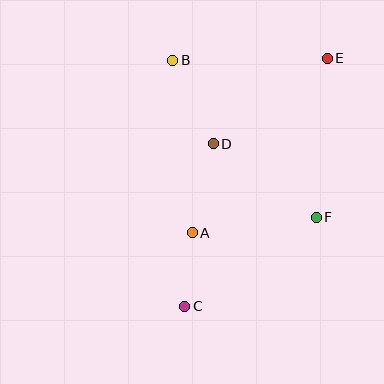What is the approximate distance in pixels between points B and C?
The distance between B and C is approximately 246 pixels.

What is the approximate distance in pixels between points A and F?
The distance between A and F is approximately 125 pixels.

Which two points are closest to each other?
Points A and C are closest to each other.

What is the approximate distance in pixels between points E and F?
The distance between E and F is approximately 160 pixels.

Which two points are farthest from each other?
Points C and E are farthest from each other.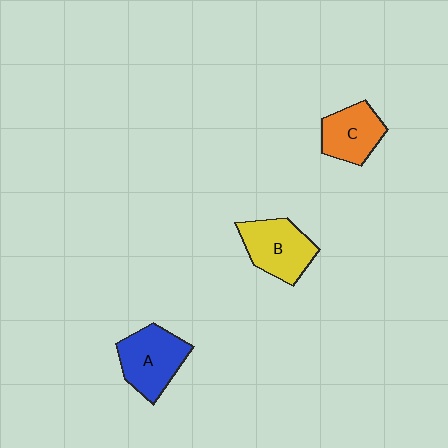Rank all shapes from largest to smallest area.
From largest to smallest: A (blue), B (yellow), C (orange).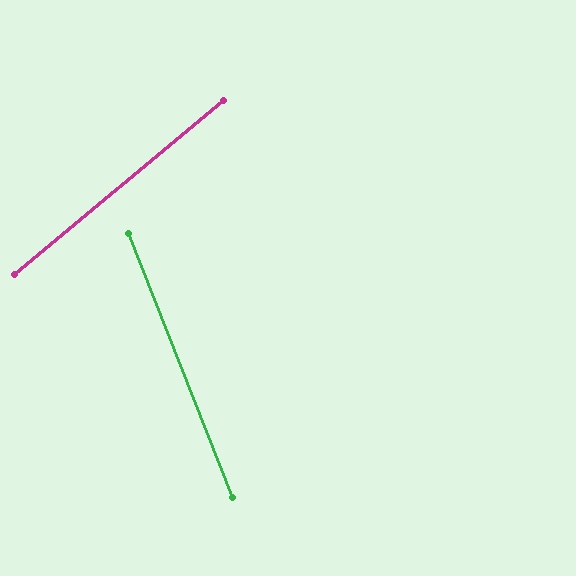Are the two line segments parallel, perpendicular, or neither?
Neither parallel nor perpendicular — they differ by about 72°.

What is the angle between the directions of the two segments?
Approximately 72 degrees.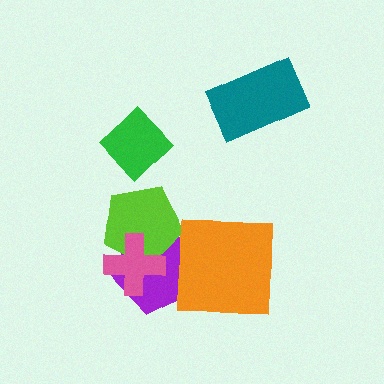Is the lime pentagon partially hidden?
Yes, it is partially covered by another shape.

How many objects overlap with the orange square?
1 object overlaps with the orange square.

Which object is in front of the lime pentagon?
The pink cross is in front of the lime pentagon.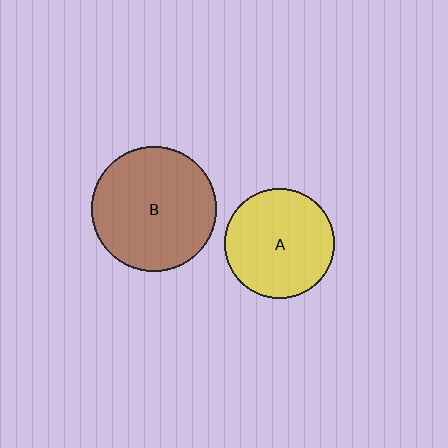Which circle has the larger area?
Circle B (brown).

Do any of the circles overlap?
No, none of the circles overlap.